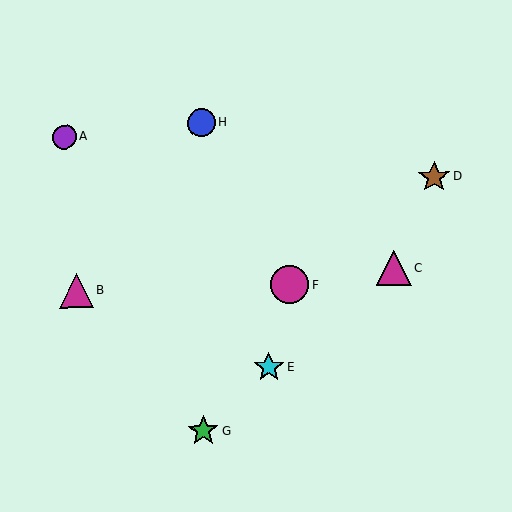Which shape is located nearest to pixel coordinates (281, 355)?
The cyan star (labeled E) at (269, 367) is nearest to that location.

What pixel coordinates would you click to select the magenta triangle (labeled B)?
Click at (77, 291) to select the magenta triangle B.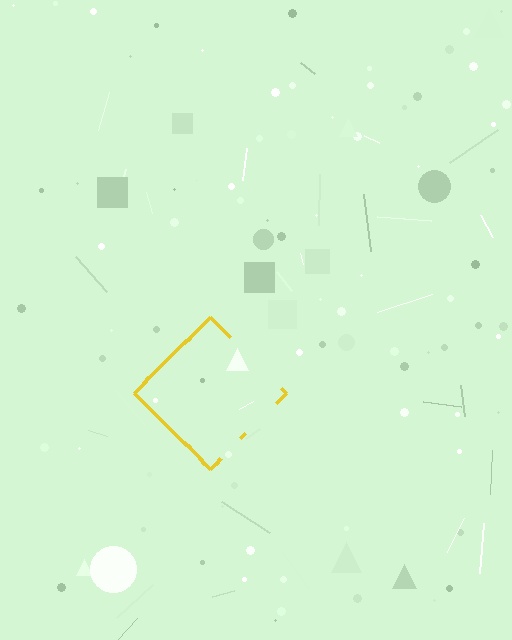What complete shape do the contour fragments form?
The contour fragments form a diamond.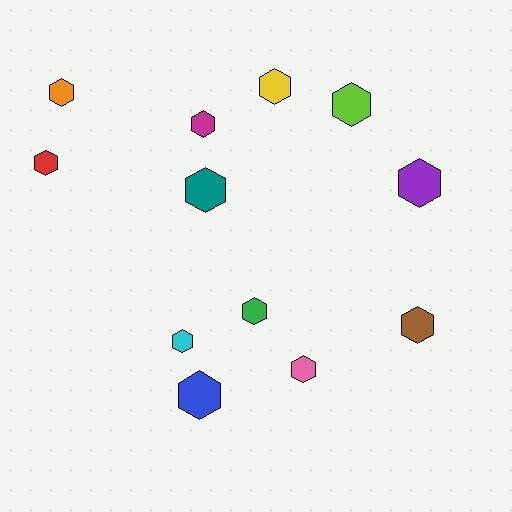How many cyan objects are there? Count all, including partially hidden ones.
There is 1 cyan object.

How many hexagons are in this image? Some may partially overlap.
There are 12 hexagons.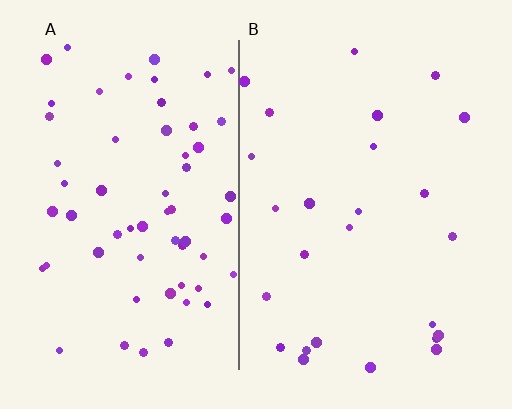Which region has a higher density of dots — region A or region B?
A (the left).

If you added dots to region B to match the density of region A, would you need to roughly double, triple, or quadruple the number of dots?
Approximately double.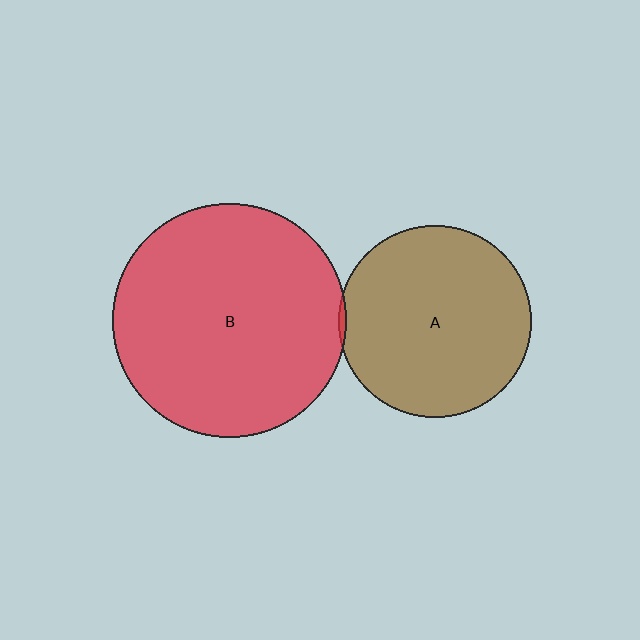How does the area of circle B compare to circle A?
Approximately 1.5 times.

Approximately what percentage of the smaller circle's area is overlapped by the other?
Approximately 5%.